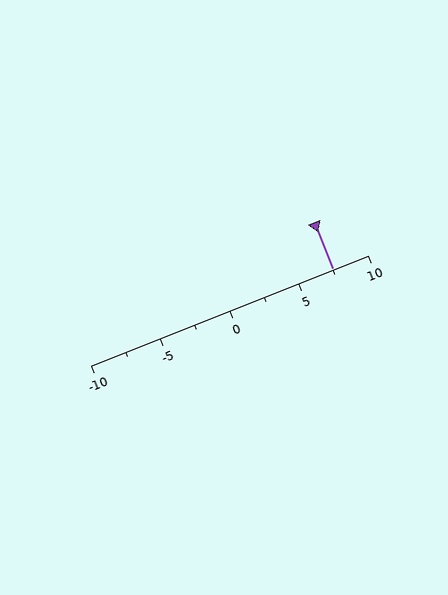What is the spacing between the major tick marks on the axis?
The major ticks are spaced 5 apart.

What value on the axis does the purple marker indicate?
The marker indicates approximately 7.5.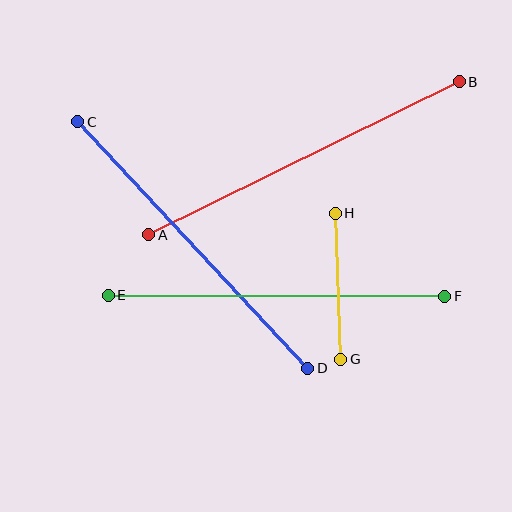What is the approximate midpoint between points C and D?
The midpoint is at approximately (193, 245) pixels.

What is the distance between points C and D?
The distance is approximately 337 pixels.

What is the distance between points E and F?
The distance is approximately 336 pixels.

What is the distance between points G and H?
The distance is approximately 146 pixels.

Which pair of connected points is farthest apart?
Points A and B are farthest apart.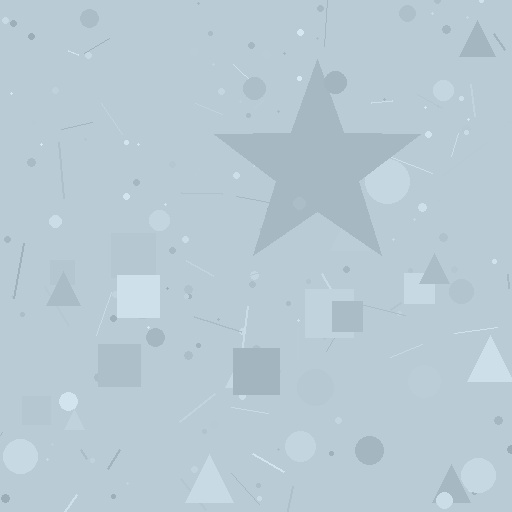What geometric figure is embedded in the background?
A star is embedded in the background.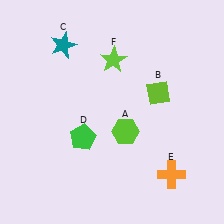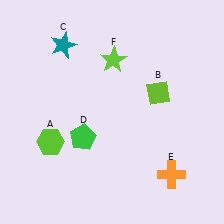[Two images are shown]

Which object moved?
The lime hexagon (A) moved left.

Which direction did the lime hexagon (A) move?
The lime hexagon (A) moved left.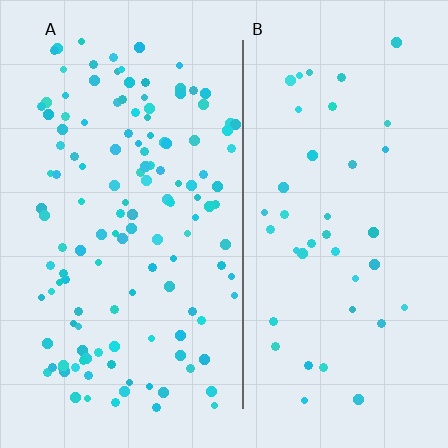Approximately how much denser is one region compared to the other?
Approximately 3.2× — region A over region B.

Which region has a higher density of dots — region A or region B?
A (the left).